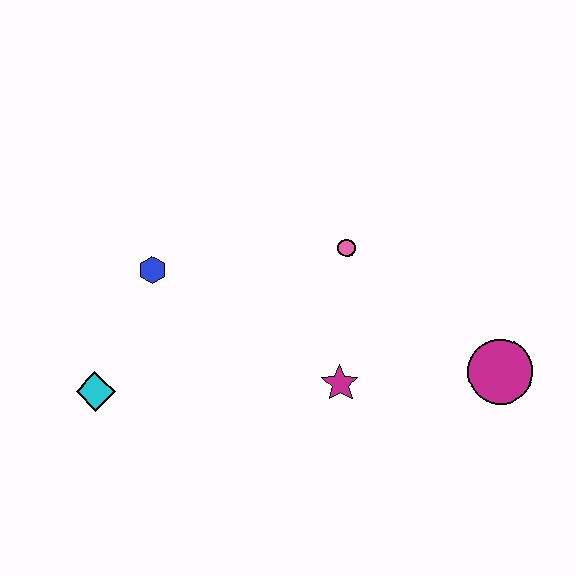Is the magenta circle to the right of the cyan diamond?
Yes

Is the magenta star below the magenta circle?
Yes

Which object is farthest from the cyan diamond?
The magenta circle is farthest from the cyan diamond.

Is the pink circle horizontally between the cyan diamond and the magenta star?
No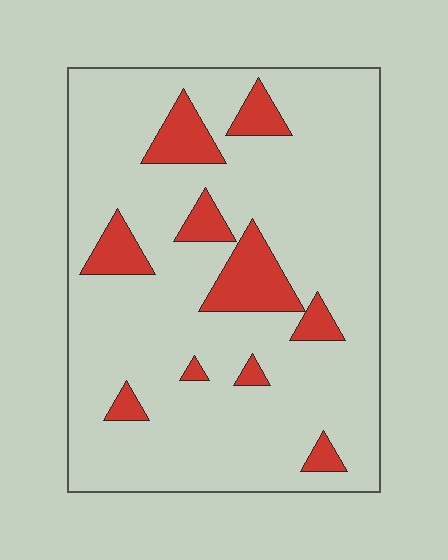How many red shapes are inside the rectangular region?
10.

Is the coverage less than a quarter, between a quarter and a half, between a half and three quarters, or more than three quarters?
Less than a quarter.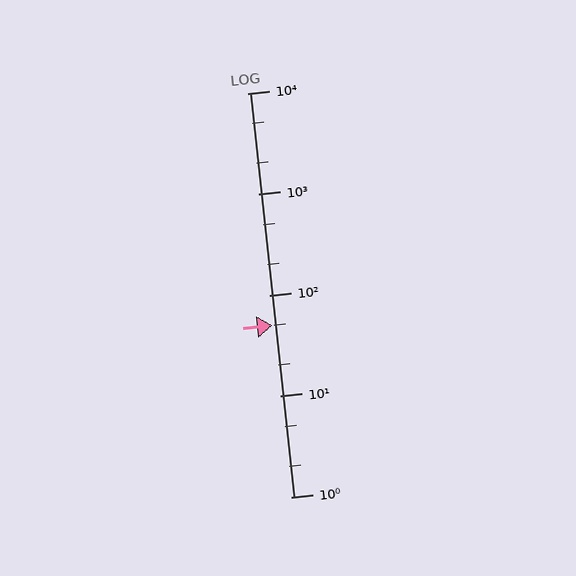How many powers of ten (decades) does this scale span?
The scale spans 4 decades, from 1 to 10000.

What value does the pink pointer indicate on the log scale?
The pointer indicates approximately 50.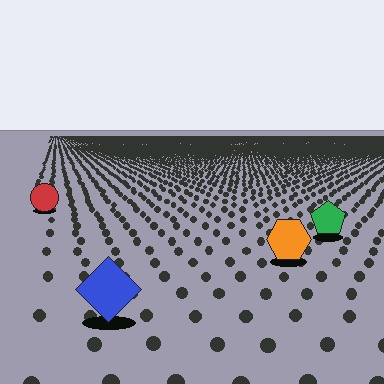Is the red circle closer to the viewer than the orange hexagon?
No. The orange hexagon is closer — you can tell from the texture gradient: the ground texture is coarser near it.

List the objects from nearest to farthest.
From nearest to farthest: the blue diamond, the orange hexagon, the green pentagon, the red circle.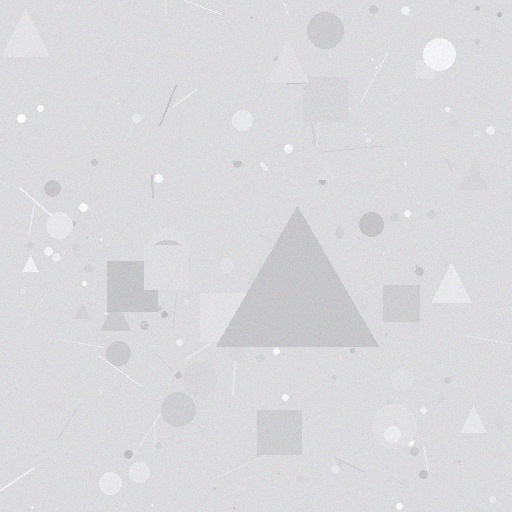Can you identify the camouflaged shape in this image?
The camouflaged shape is a triangle.